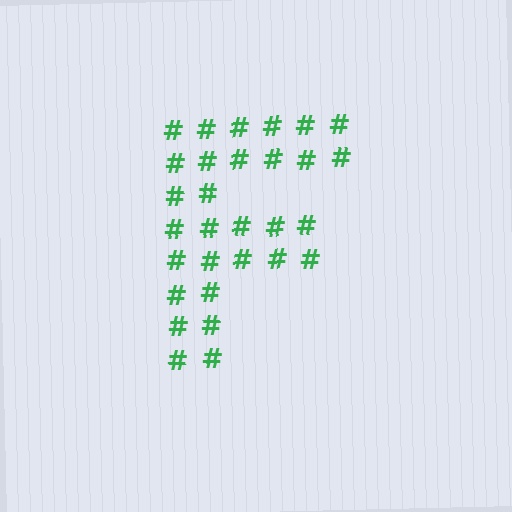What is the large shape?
The large shape is the letter F.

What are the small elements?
The small elements are hash symbols.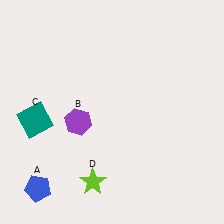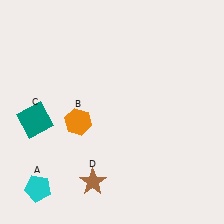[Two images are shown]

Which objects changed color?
A changed from blue to cyan. B changed from purple to orange. D changed from lime to brown.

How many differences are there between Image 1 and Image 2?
There are 3 differences between the two images.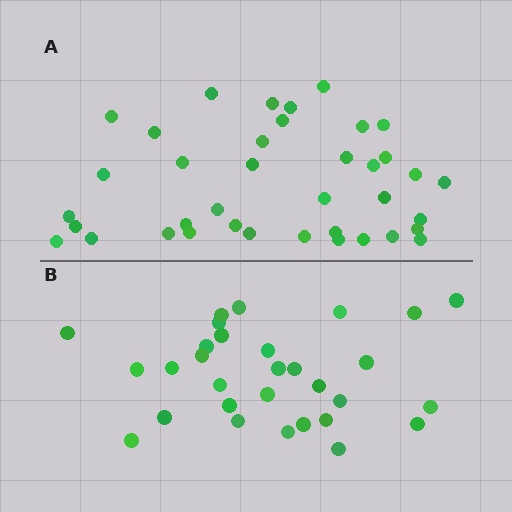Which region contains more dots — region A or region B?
Region A (the top region) has more dots.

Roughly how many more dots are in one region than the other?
Region A has roughly 8 or so more dots than region B.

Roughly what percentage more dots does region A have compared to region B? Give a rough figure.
About 25% more.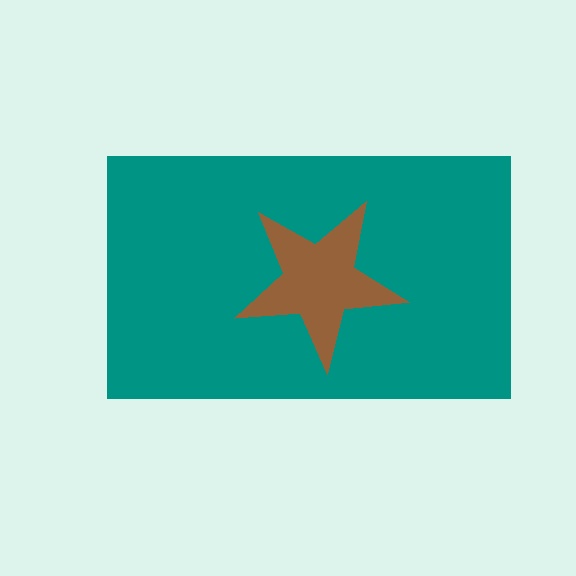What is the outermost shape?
The teal rectangle.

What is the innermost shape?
The brown star.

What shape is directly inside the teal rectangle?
The brown star.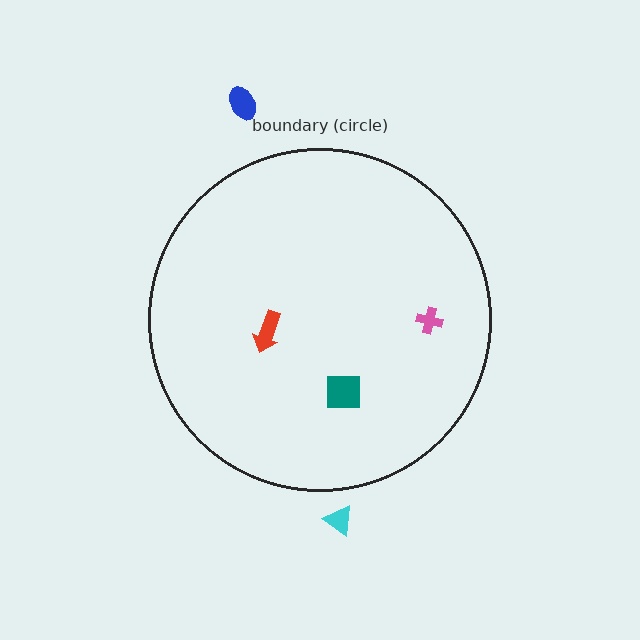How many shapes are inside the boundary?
3 inside, 2 outside.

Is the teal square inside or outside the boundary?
Inside.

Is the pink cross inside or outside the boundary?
Inside.